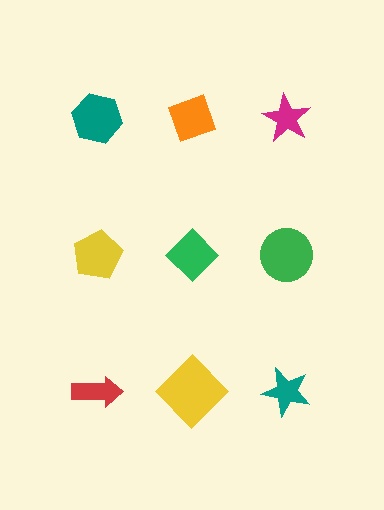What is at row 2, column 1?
A yellow pentagon.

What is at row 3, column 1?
A red arrow.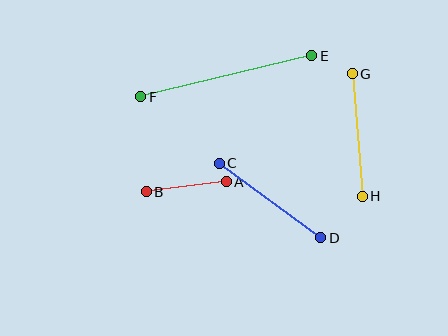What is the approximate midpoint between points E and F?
The midpoint is at approximately (226, 76) pixels.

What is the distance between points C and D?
The distance is approximately 126 pixels.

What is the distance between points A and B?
The distance is approximately 81 pixels.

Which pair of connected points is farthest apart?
Points E and F are farthest apart.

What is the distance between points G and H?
The distance is approximately 123 pixels.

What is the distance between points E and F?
The distance is approximately 176 pixels.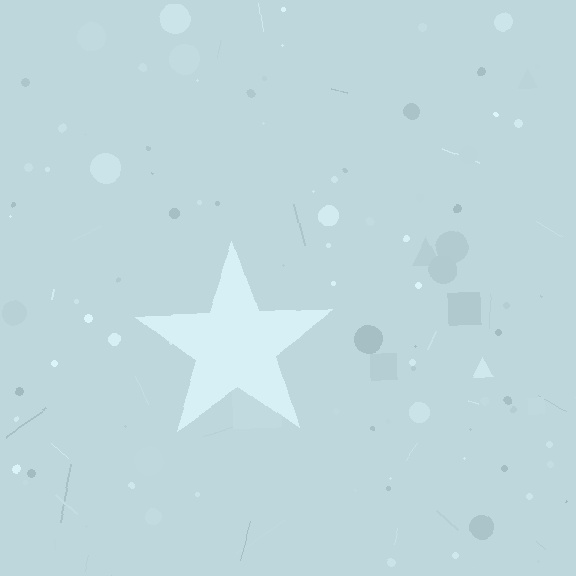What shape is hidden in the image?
A star is hidden in the image.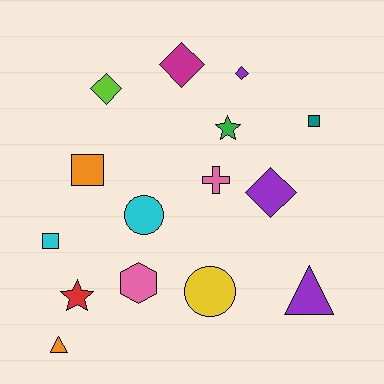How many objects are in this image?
There are 15 objects.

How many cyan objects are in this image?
There are 2 cyan objects.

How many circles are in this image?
There are 2 circles.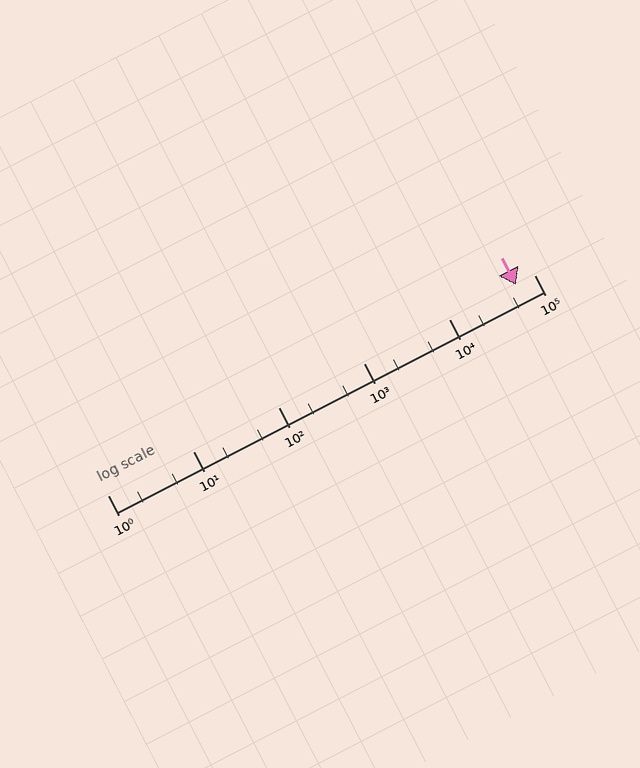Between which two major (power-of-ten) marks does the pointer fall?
The pointer is between 10000 and 100000.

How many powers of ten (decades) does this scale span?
The scale spans 5 decades, from 1 to 100000.